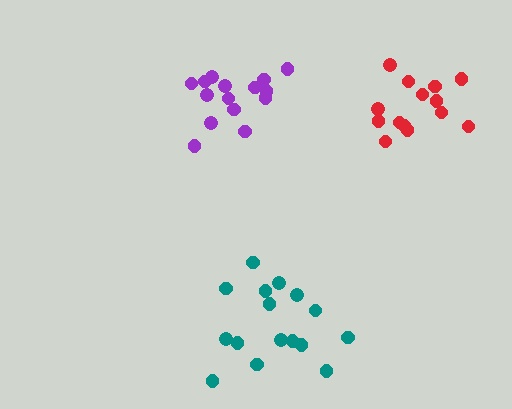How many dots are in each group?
Group 1: 16 dots, Group 2: 14 dots, Group 3: 15 dots (45 total).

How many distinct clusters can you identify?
There are 3 distinct clusters.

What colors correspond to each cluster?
The clusters are colored: teal, red, purple.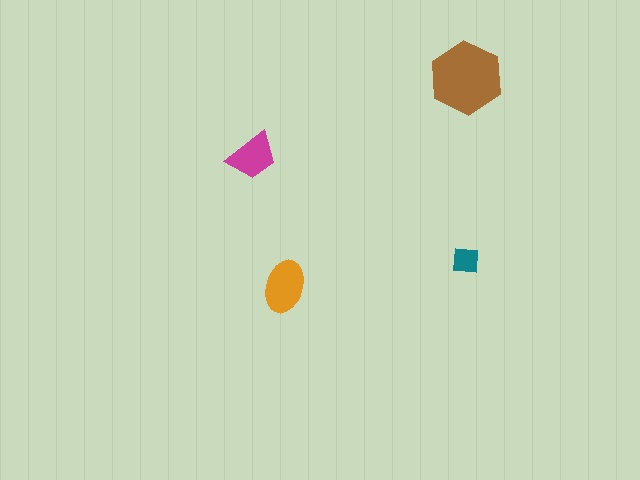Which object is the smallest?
The teal square.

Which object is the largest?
The brown hexagon.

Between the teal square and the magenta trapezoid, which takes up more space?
The magenta trapezoid.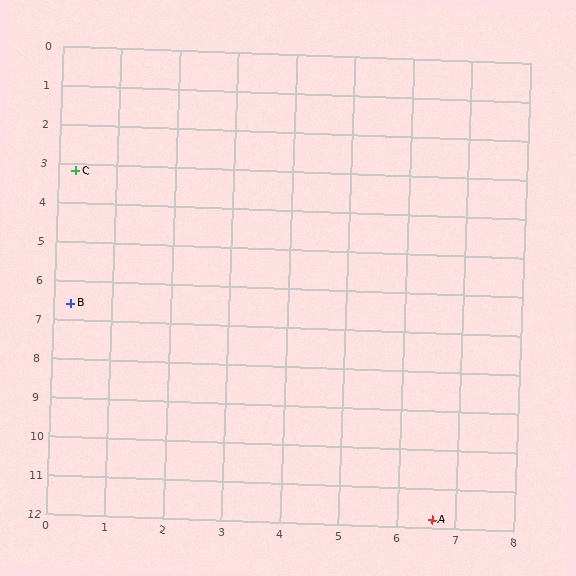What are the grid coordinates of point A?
Point A is at approximately (6.6, 11.8).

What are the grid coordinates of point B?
Point B is at approximately (0.3, 6.6).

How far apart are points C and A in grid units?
Points C and A are about 10.7 grid units apart.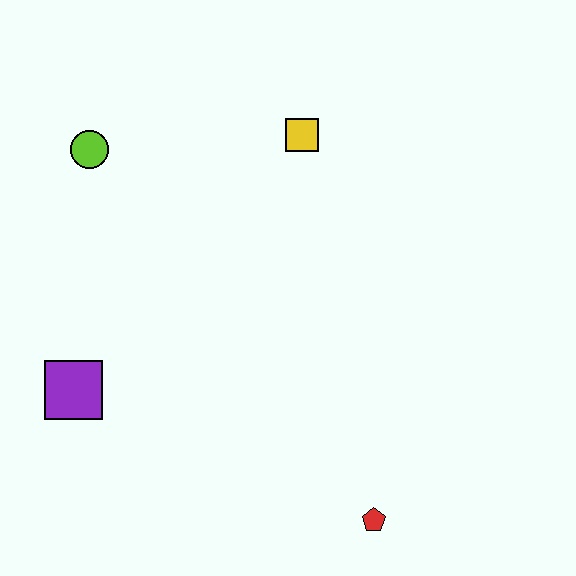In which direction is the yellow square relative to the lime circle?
The yellow square is to the right of the lime circle.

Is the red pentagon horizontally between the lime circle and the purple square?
No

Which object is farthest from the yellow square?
The red pentagon is farthest from the yellow square.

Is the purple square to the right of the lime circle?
No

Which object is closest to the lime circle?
The yellow square is closest to the lime circle.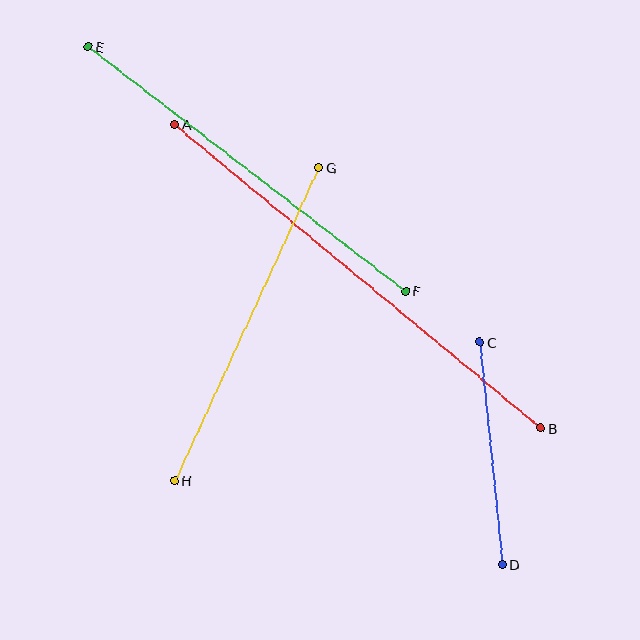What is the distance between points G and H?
The distance is approximately 345 pixels.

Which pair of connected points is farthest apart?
Points A and B are farthest apart.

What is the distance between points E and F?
The distance is approximately 401 pixels.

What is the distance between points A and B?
The distance is approximately 476 pixels.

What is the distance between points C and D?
The distance is approximately 223 pixels.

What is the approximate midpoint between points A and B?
The midpoint is at approximately (358, 276) pixels.